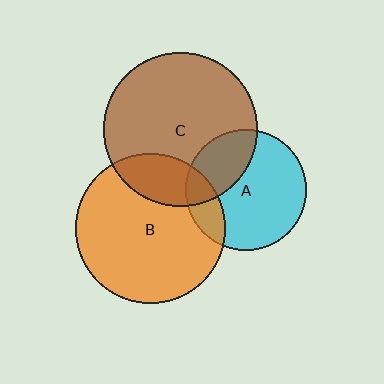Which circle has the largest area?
Circle C (brown).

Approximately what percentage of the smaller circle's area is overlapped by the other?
Approximately 20%.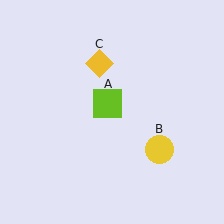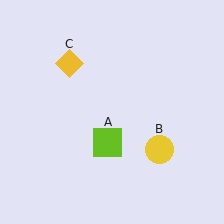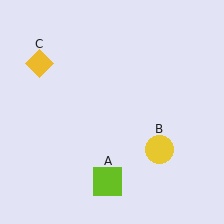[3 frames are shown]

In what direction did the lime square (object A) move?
The lime square (object A) moved down.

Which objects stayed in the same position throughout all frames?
Yellow circle (object B) remained stationary.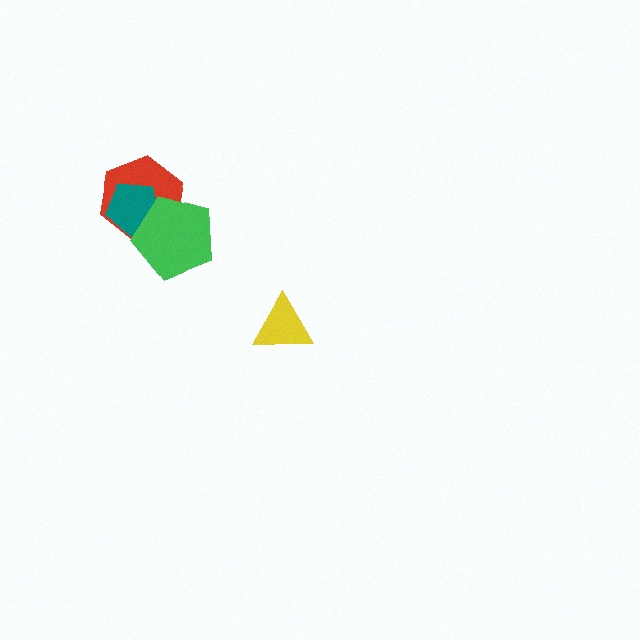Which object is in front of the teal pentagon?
The green pentagon is in front of the teal pentagon.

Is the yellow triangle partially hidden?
No, no other shape covers it.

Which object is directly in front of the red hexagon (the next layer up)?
The teal pentagon is directly in front of the red hexagon.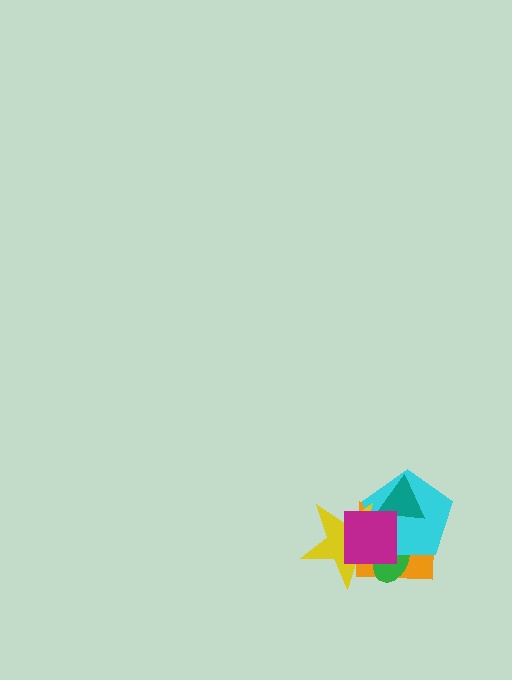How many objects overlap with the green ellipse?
4 objects overlap with the green ellipse.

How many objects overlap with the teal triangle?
3 objects overlap with the teal triangle.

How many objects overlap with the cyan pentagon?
5 objects overlap with the cyan pentagon.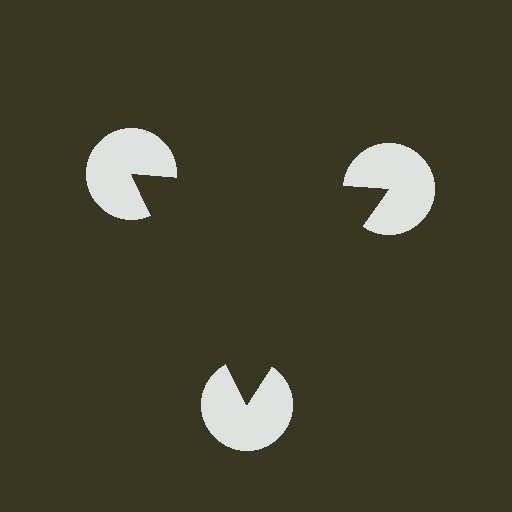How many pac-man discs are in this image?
There are 3 — one at each vertex of the illusory triangle.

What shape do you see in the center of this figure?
An illusory triangle — its edges are inferred from the aligned wedge cuts in the pac-man discs, not physically drawn.